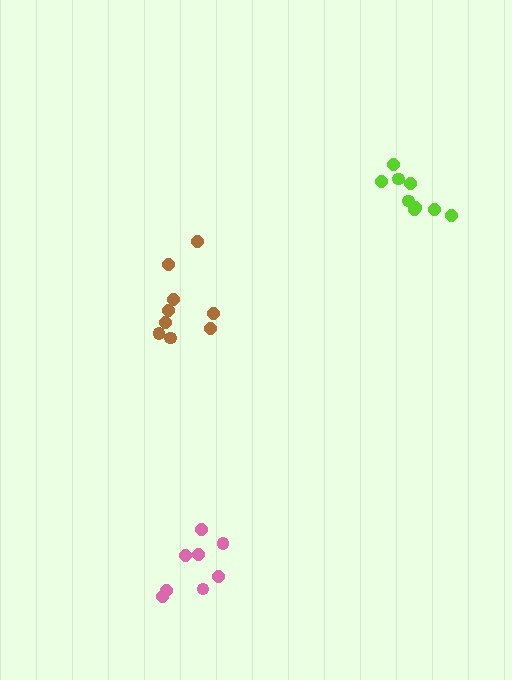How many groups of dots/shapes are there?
There are 3 groups.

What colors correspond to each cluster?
The clusters are colored: brown, lime, pink.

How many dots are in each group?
Group 1: 9 dots, Group 2: 9 dots, Group 3: 8 dots (26 total).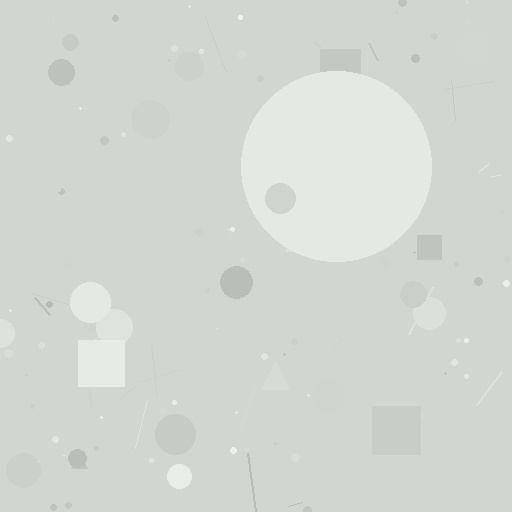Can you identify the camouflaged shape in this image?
The camouflaged shape is a circle.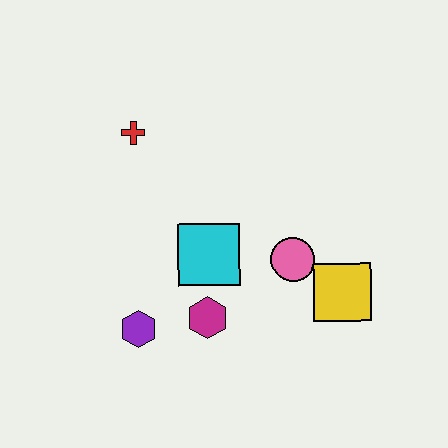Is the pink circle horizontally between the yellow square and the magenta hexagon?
Yes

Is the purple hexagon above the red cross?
No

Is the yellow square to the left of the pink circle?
No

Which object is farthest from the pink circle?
The red cross is farthest from the pink circle.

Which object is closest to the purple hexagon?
The magenta hexagon is closest to the purple hexagon.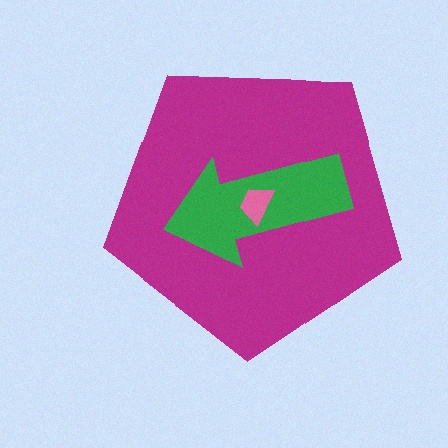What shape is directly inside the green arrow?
The pink trapezoid.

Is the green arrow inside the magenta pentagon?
Yes.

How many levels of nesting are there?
3.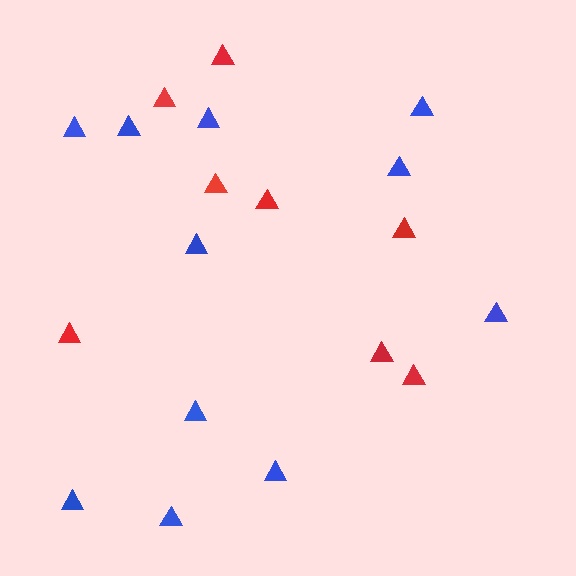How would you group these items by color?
There are 2 groups: one group of blue triangles (11) and one group of red triangles (8).